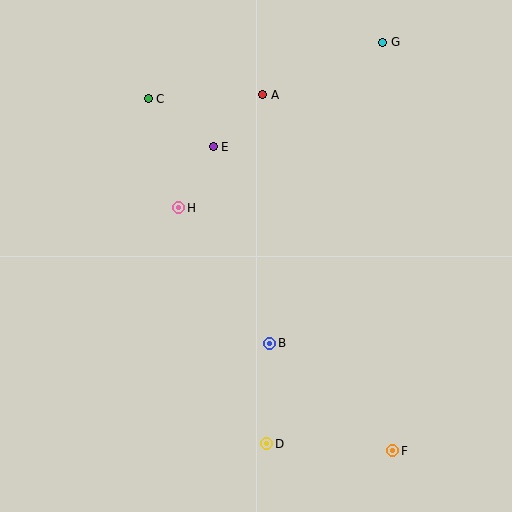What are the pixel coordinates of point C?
Point C is at (148, 99).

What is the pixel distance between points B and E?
The distance between B and E is 204 pixels.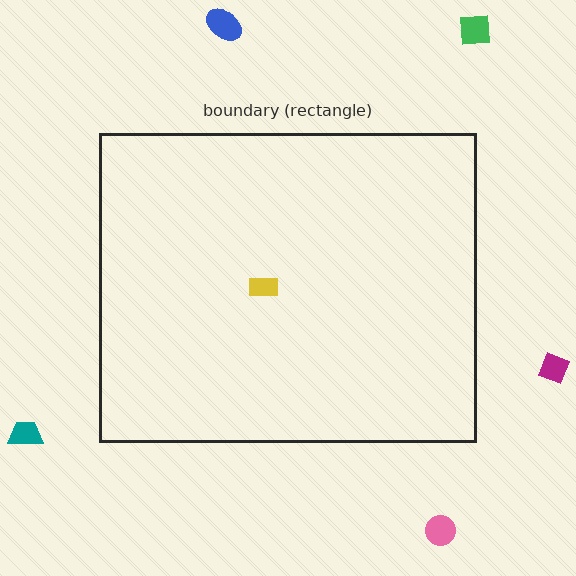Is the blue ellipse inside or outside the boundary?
Outside.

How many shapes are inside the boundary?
1 inside, 5 outside.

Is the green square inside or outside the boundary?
Outside.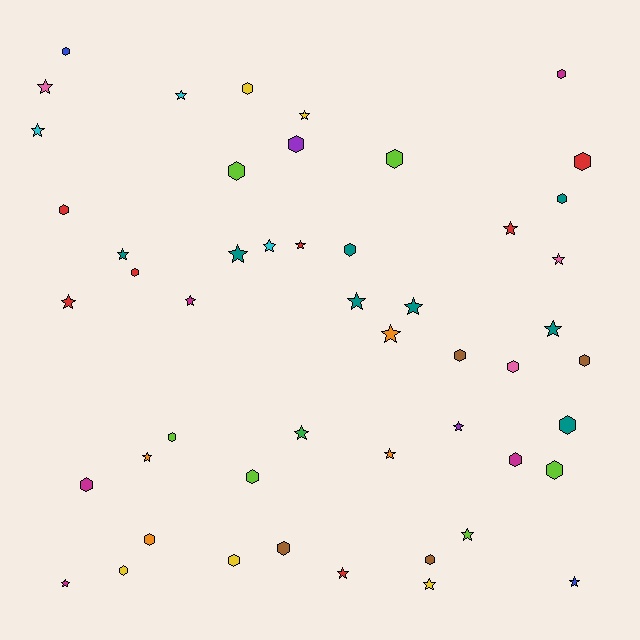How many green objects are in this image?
There is 1 green object.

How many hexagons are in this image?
There are 25 hexagons.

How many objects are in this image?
There are 50 objects.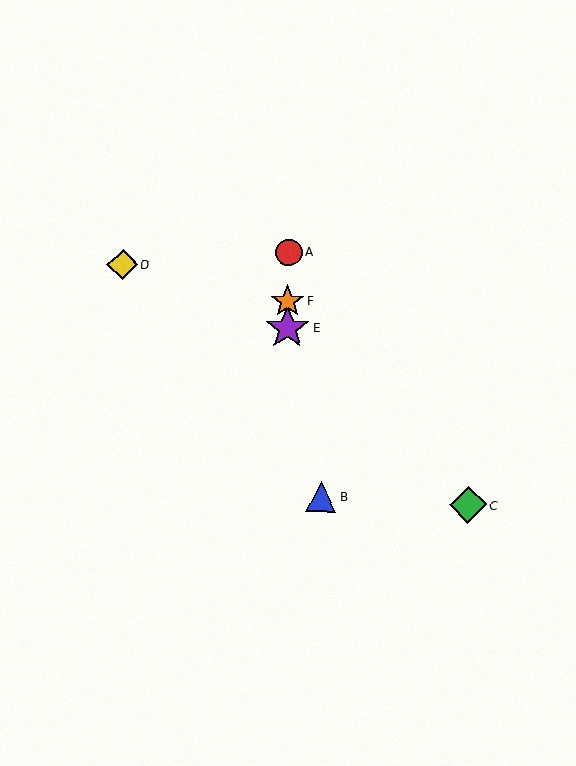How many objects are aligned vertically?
3 objects (A, E, F) are aligned vertically.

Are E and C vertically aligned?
No, E is at x≈287 and C is at x≈468.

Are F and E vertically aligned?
Yes, both are at x≈288.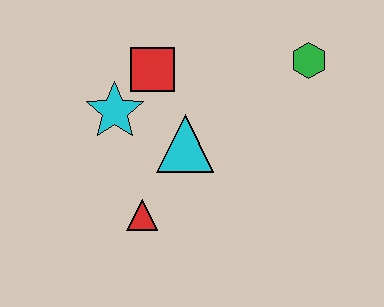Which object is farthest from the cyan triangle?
The green hexagon is farthest from the cyan triangle.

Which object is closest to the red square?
The cyan star is closest to the red square.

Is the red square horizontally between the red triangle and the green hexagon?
Yes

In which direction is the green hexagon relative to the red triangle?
The green hexagon is to the right of the red triangle.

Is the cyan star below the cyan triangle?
No